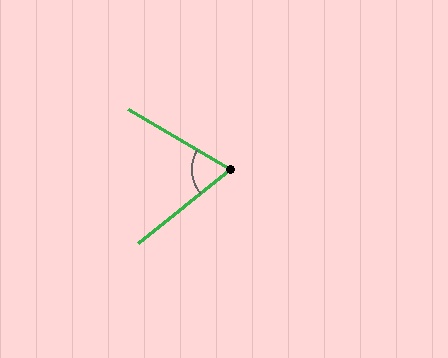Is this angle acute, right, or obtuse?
It is acute.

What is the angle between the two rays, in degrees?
Approximately 69 degrees.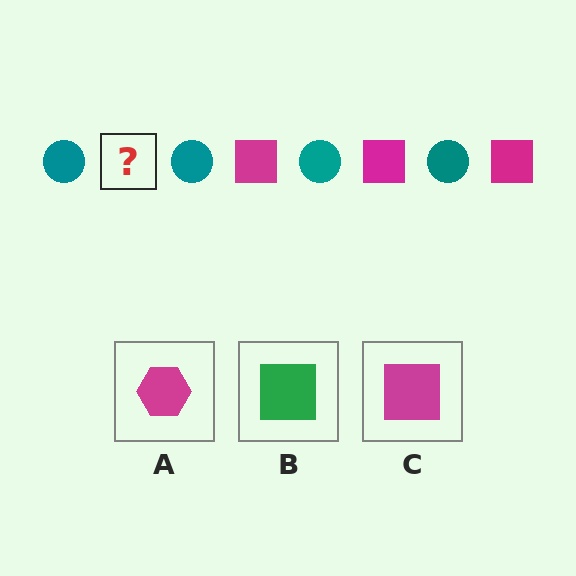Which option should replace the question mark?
Option C.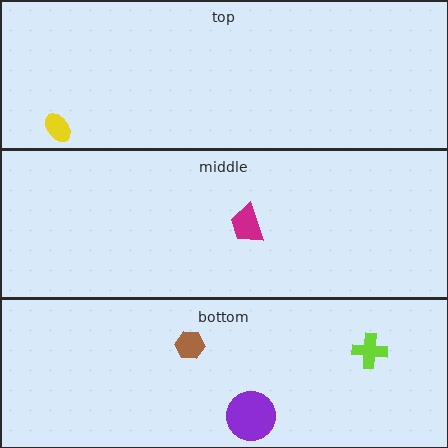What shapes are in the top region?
The yellow ellipse.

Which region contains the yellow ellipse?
The top region.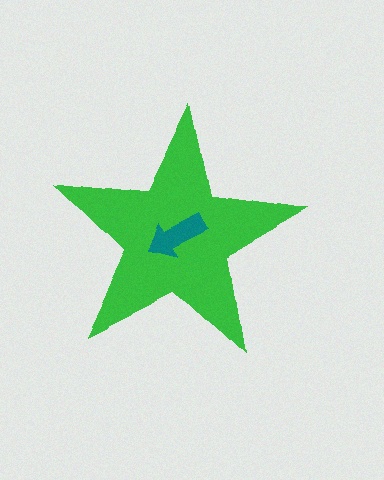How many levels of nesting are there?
2.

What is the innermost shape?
The teal arrow.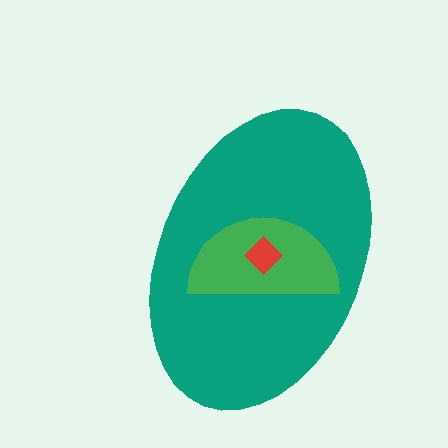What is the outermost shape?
The teal ellipse.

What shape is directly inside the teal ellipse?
The green semicircle.